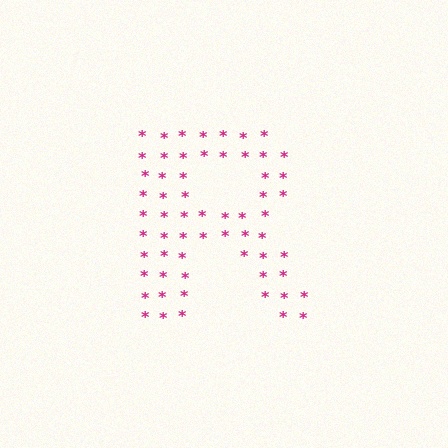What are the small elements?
The small elements are asterisks.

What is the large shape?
The large shape is the letter R.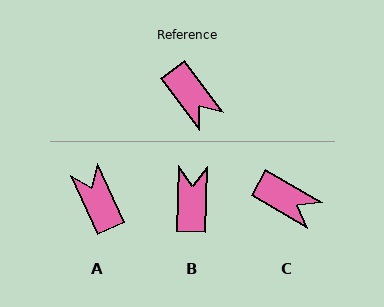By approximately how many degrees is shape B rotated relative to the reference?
Approximately 141 degrees counter-clockwise.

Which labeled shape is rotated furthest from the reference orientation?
A, about 168 degrees away.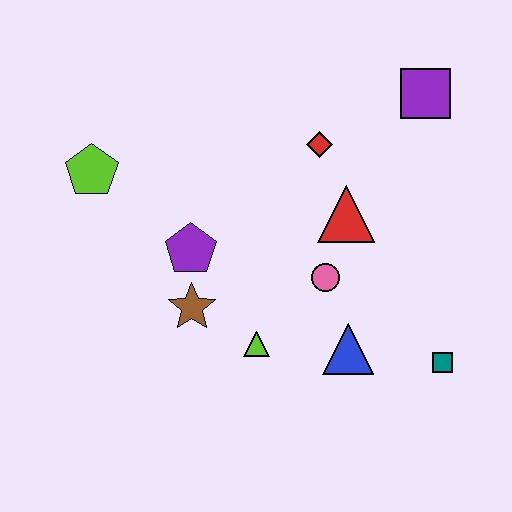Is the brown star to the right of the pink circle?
No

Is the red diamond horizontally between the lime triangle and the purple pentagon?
No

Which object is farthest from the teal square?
The lime pentagon is farthest from the teal square.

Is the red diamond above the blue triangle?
Yes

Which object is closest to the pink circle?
The red triangle is closest to the pink circle.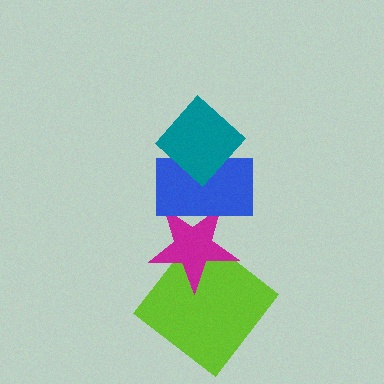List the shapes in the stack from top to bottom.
From top to bottom: the teal diamond, the blue rectangle, the magenta star, the lime diamond.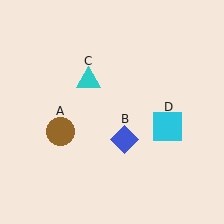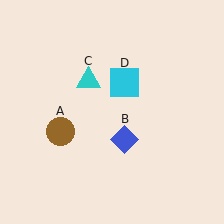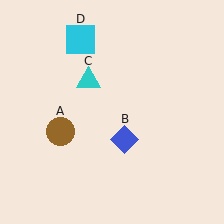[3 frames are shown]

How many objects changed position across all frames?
1 object changed position: cyan square (object D).